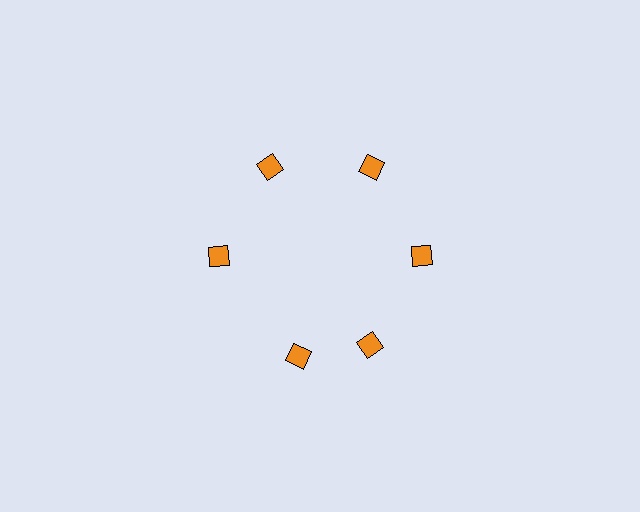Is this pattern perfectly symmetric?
No. The 6 orange diamonds are arranged in a ring, but one element near the 7 o'clock position is rotated out of alignment along the ring, breaking the 6-fold rotational symmetry.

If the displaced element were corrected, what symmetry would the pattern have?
It would have 6-fold rotational symmetry — the pattern would map onto itself every 60 degrees.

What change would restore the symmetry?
The symmetry would be restored by rotating it back into even spacing with its neighbors so that all 6 diamonds sit at equal angles and equal distance from the center.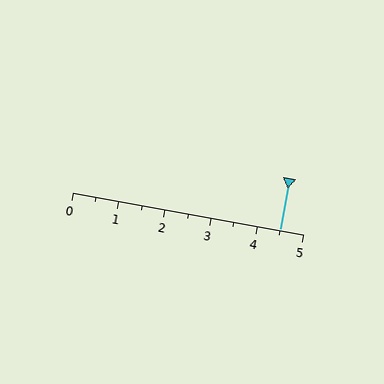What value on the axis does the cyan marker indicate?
The marker indicates approximately 4.5.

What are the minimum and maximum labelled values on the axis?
The axis runs from 0 to 5.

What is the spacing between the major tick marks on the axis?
The major ticks are spaced 1 apart.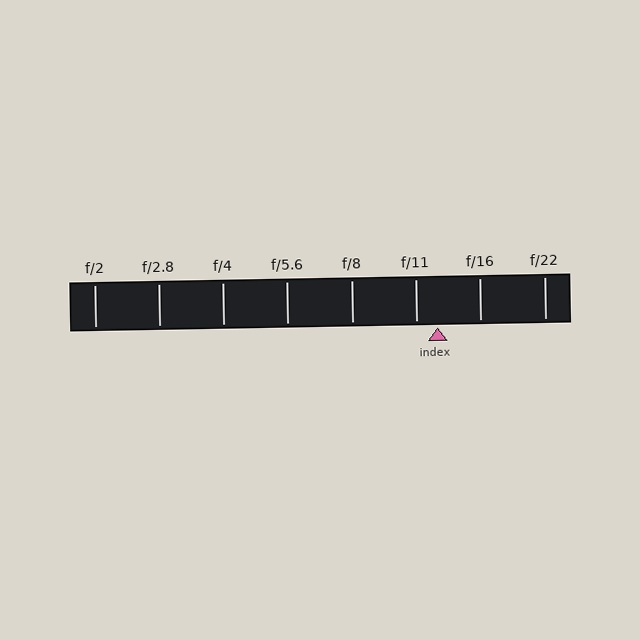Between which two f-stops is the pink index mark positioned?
The index mark is between f/11 and f/16.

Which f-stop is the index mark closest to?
The index mark is closest to f/11.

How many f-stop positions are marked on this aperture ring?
There are 8 f-stop positions marked.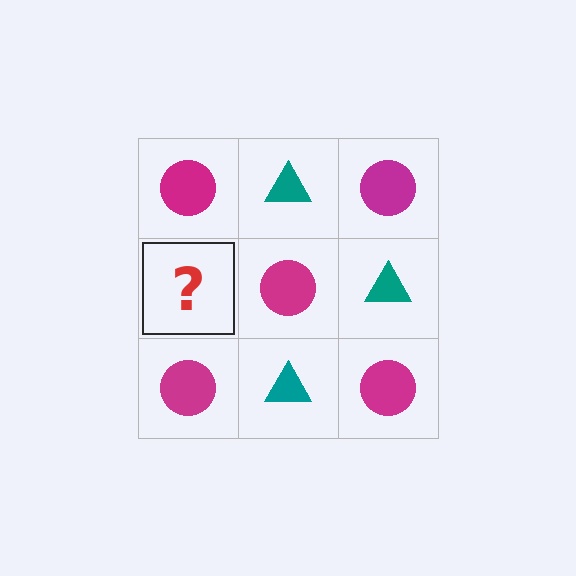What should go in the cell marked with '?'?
The missing cell should contain a teal triangle.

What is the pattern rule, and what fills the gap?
The rule is that it alternates magenta circle and teal triangle in a checkerboard pattern. The gap should be filled with a teal triangle.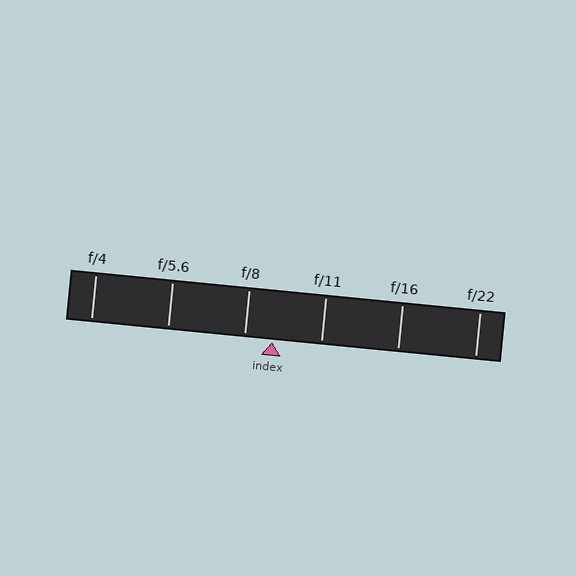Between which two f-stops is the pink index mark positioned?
The index mark is between f/8 and f/11.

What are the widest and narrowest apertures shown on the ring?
The widest aperture shown is f/4 and the narrowest is f/22.